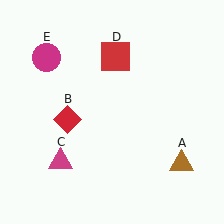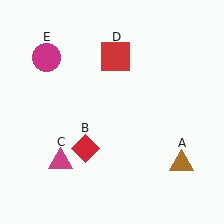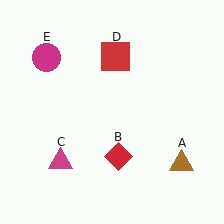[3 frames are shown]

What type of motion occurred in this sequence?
The red diamond (object B) rotated counterclockwise around the center of the scene.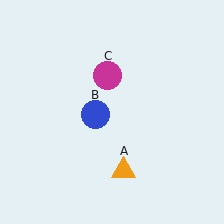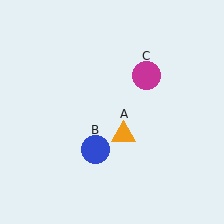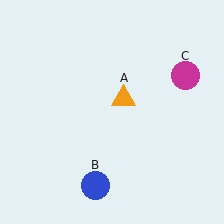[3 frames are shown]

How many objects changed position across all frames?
3 objects changed position: orange triangle (object A), blue circle (object B), magenta circle (object C).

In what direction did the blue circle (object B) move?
The blue circle (object B) moved down.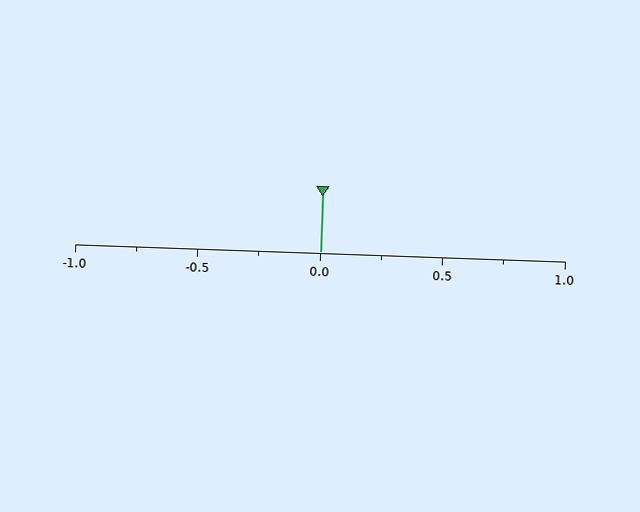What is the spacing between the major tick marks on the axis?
The major ticks are spaced 0.5 apart.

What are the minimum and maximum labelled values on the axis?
The axis runs from -1.0 to 1.0.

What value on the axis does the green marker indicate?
The marker indicates approximately 0.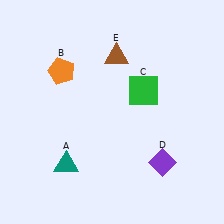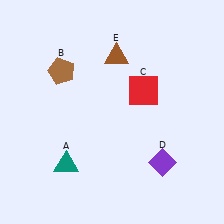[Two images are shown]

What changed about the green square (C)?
In Image 1, C is green. In Image 2, it changed to red.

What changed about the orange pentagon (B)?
In Image 1, B is orange. In Image 2, it changed to brown.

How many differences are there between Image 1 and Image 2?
There are 2 differences between the two images.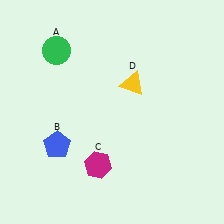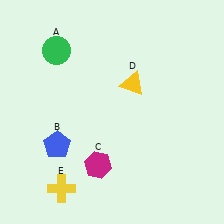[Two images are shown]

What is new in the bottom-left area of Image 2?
A yellow cross (E) was added in the bottom-left area of Image 2.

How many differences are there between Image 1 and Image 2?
There is 1 difference between the two images.